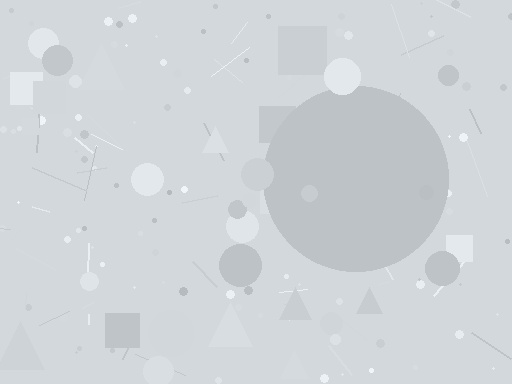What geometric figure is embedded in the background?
A circle is embedded in the background.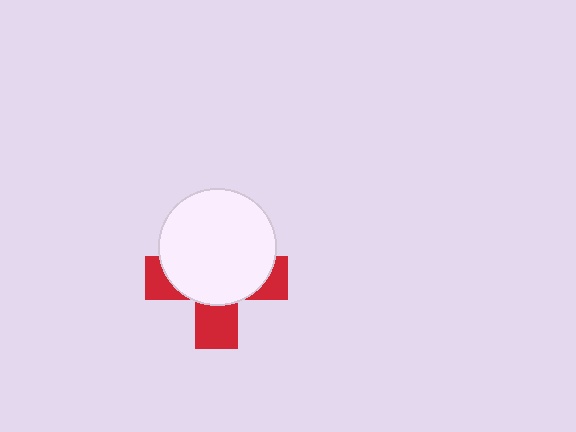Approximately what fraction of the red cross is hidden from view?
Roughly 63% of the red cross is hidden behind the white circle.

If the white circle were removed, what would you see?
You would see the complete red cross.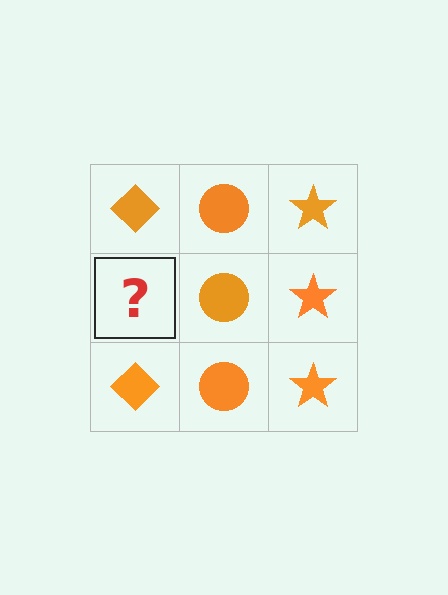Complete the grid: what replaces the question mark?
The question mark should be replaced with an orange diamond.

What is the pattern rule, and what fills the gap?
The rule is that each column has a consistent shape. The gap should be filled with an orange diamond.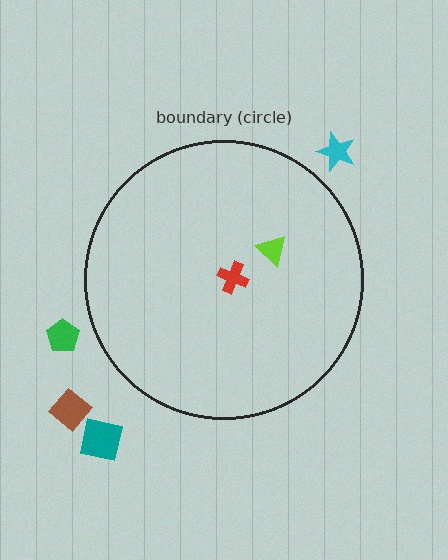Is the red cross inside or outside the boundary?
Inside.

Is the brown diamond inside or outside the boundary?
Outside.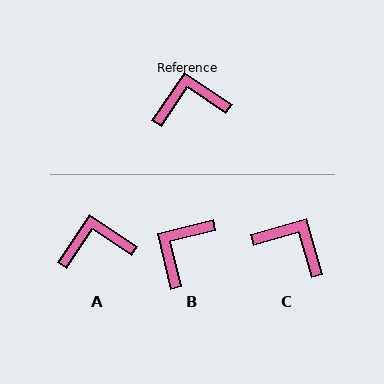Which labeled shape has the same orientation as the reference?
A.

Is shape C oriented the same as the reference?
No, it is off by about 40 degrees.